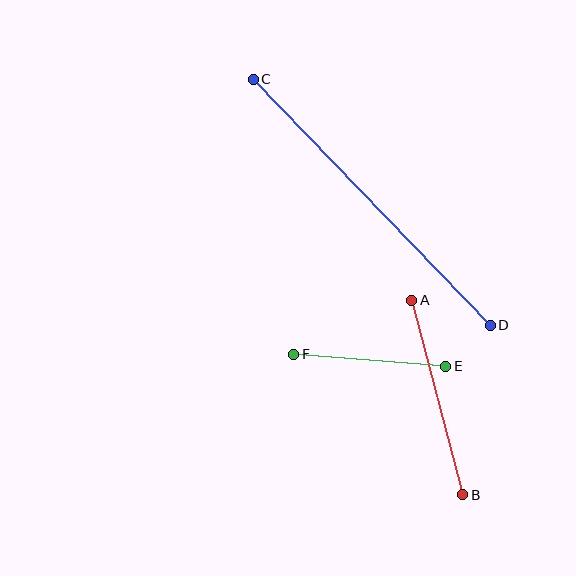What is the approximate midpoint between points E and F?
The midpoint is at approximately (370, 360) pixels.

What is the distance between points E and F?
The distance is approximately 153 pixels.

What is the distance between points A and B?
The distance is approximately 201 pixels.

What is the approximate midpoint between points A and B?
The midpoint is at approximately (437, 398) pixels.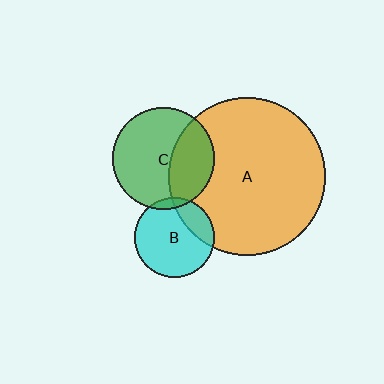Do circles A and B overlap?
Yes.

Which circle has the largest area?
Circle A (orange).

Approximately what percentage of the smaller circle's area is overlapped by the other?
Approximately 20%.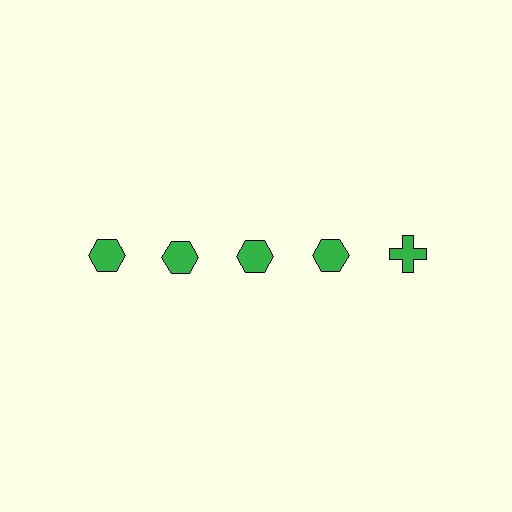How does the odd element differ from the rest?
It has a different shape: cross instead of hexagon.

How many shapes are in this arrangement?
There are 5 shapes arranged in a grid pattern.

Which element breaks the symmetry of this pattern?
The green cross in the top row, rightmost column breaks the symmetry. All other shapes are green hexagons.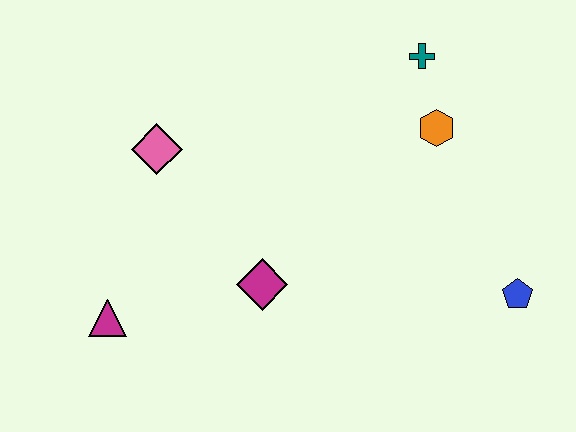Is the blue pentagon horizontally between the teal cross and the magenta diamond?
No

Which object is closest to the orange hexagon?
The teal cross is closest to the orange hexagon.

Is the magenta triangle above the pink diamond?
No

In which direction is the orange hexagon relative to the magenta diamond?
The orange hexagon is to the right of the magenta diamond.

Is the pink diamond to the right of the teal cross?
No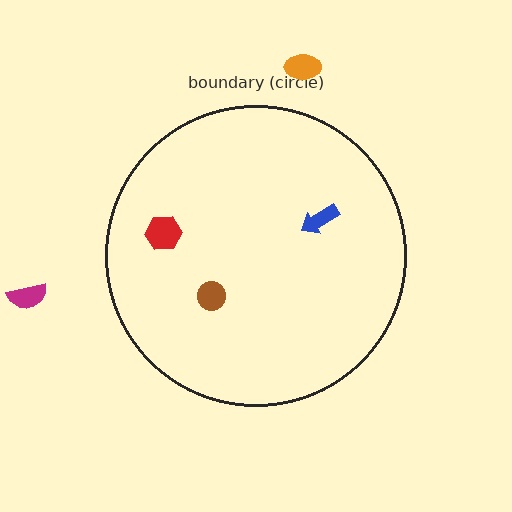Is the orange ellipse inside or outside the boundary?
Outside.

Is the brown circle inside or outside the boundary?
Inside.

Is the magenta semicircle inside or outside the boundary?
Outside.